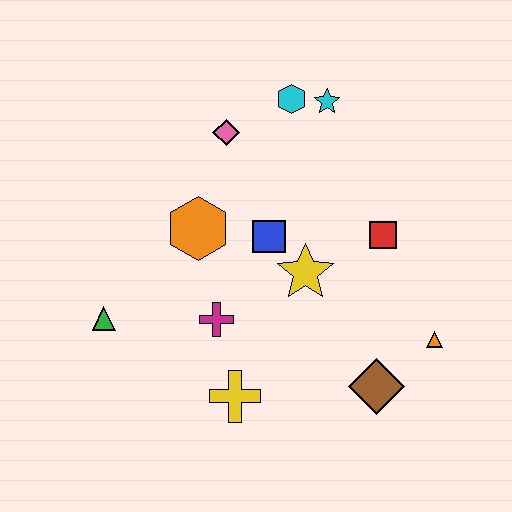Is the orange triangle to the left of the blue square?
No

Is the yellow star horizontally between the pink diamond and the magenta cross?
No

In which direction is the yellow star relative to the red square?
The yellow star is to the left of the red square.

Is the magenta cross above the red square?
No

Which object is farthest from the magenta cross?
The cyan star is farthest from the magenta cross.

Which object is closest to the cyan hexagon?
The cyan star is closest to the cyan hexagon.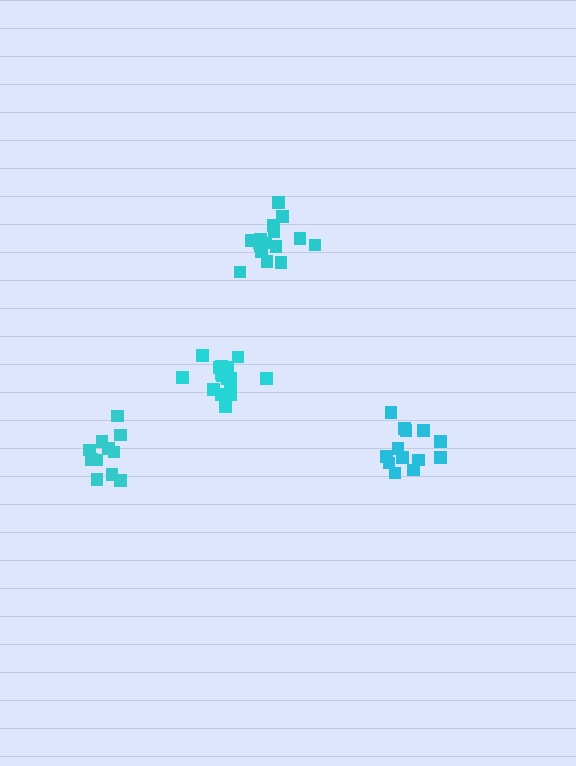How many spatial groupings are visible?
There are 4 spatial groupings.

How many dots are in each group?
Group 1: 17 dots, Group 2: 16 dots, Group 3: 11 dots, Group 4: 13 dots (57 total).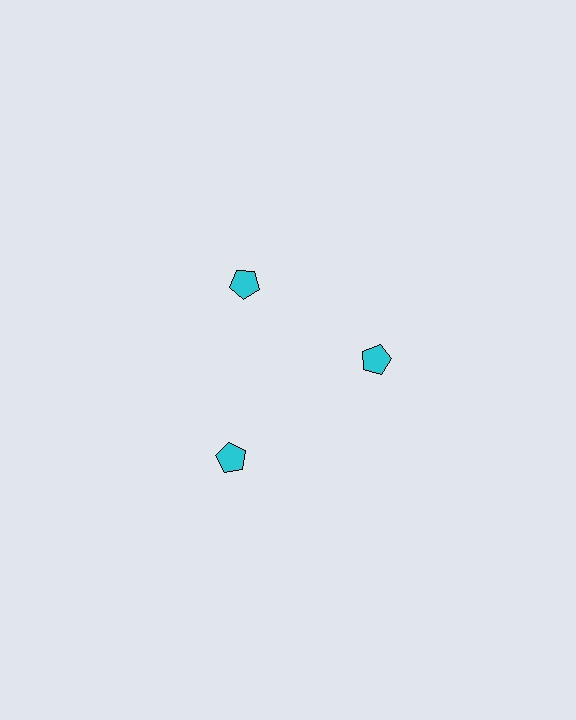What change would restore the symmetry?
The symmetry would be restored by moving it inward, back onto the ring so that all 3 pentagons sit at equal angles and equal distance from the center.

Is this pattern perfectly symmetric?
No. The 3 cyan pentagons are arranged in a ring, but one element near the 7 o'clock position is pushed outward from the center, breaking the 3-fold rotational symmetry.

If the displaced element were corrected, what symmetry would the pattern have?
It would have 3-fold rotational symmetry — the pattern would map onto itself every 120 degrees.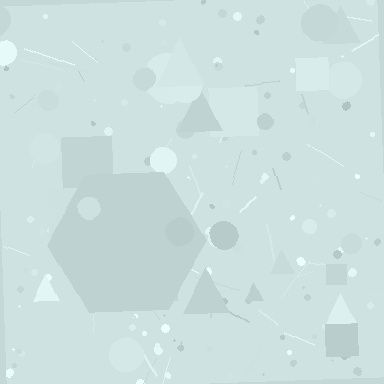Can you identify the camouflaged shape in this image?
The camouflaged shape is a hexagon.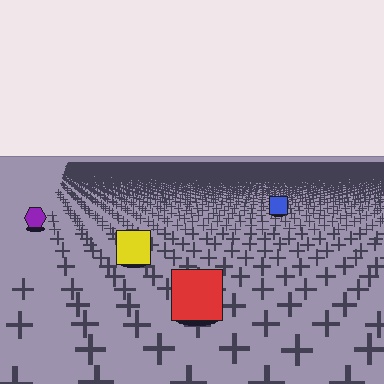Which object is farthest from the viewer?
The blue square is farthest from the viewer. It appears smaller and the ground texture around it is denser.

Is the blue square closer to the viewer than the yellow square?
No. The yellow square is closer — you can tell from the texture gradient: the ground texture is coarser near it.